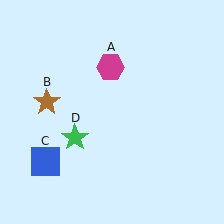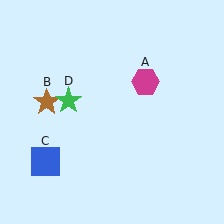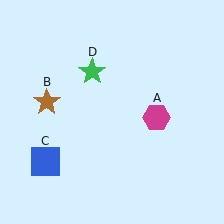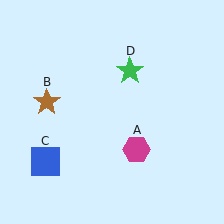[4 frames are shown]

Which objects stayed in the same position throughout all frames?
Brown star (object B) and blue square (object C) remained stationary.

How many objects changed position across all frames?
2 objects changed position: magenta hexagon (object A), green star (object D).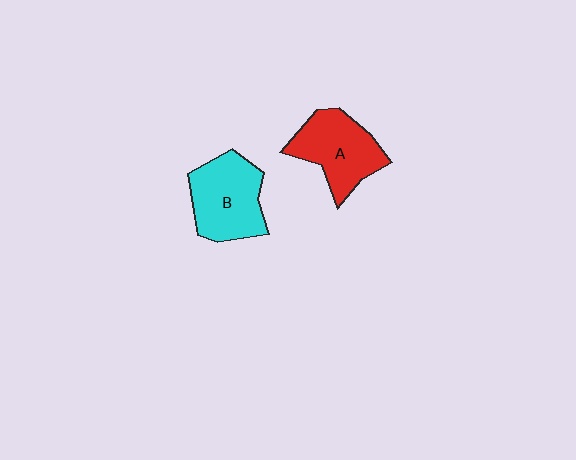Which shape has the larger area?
Shape B (cyan).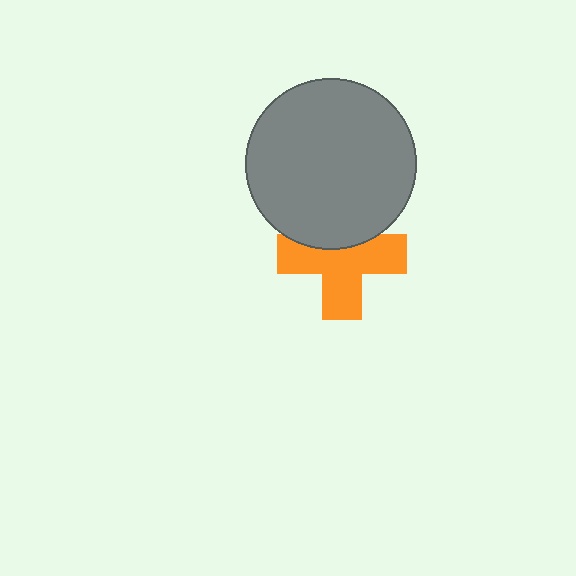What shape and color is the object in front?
The object in front is a gray circle.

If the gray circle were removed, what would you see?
You would see the complete orange cross.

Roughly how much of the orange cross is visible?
Most of it is visible (roughly 67%).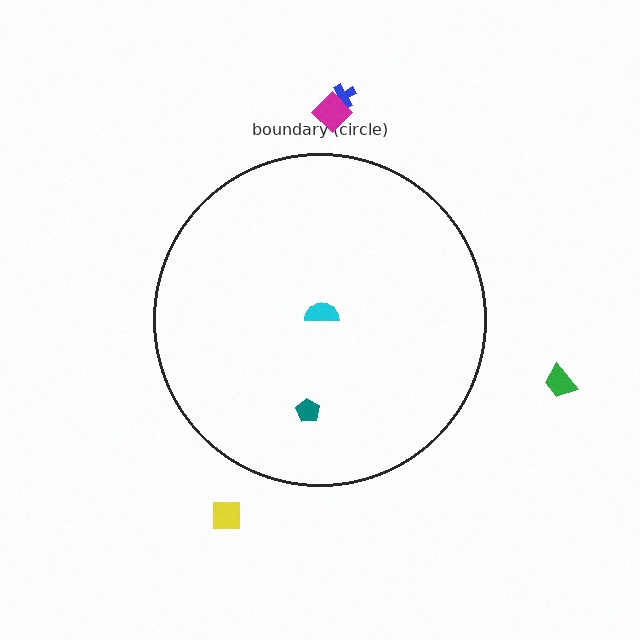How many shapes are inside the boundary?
2 inside, 4 outside.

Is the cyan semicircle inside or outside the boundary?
Inside.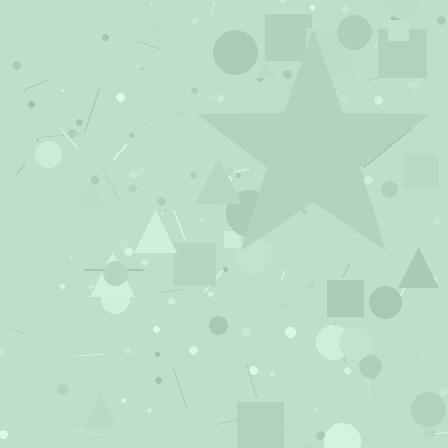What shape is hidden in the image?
A star is hidden in the image.